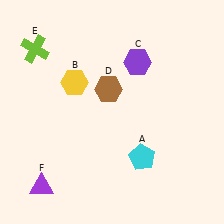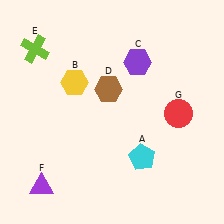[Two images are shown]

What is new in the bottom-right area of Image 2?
A red circle (G) was added in the bottom-right area of Image 2.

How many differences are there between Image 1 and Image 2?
There is 1 difference between the two images.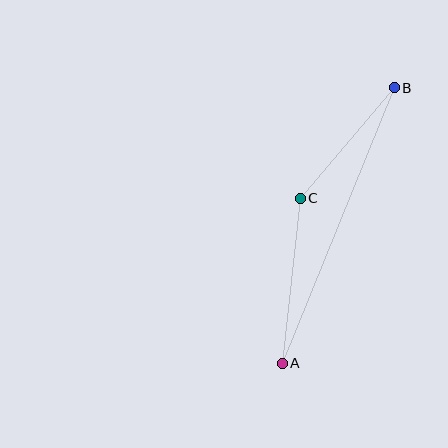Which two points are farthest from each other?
Points A and B are farthest from each other.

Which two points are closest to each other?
Points B and C are closest to each other.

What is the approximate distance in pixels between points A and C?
The distance between A and C is approximately 166 pixels.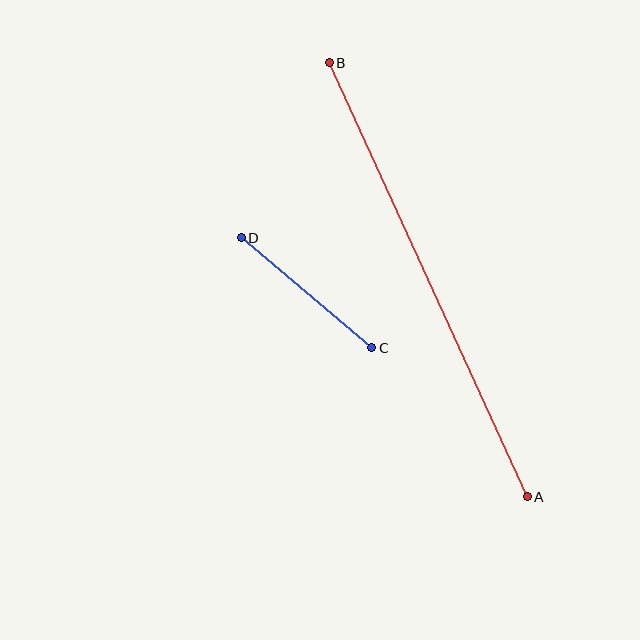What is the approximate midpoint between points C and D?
The midpoint is at approximately (307, 293) pixels.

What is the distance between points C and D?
The distance is approximately 171 pixels.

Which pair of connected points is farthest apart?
Points A and B are farthest apart.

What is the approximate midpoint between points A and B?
The midpoint is at approximately (428, 280) pixels.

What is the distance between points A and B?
The distance is approximately 477 pixels.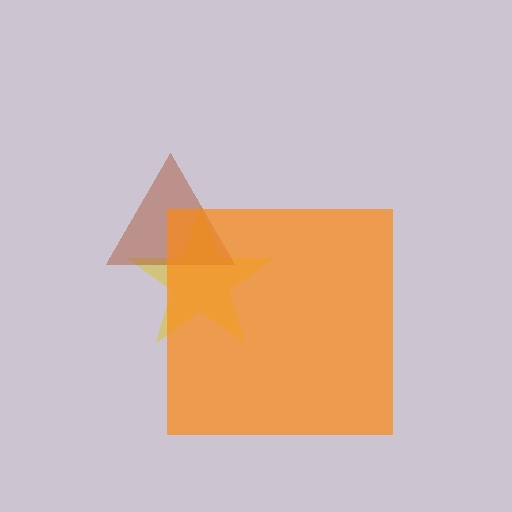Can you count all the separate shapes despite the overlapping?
Yes, there are 3 separate shapes.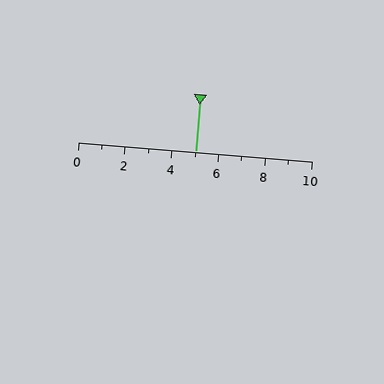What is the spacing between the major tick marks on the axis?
The major ticks are spaced 2 apart.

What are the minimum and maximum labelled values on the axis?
The axis runs from 0 to 10.